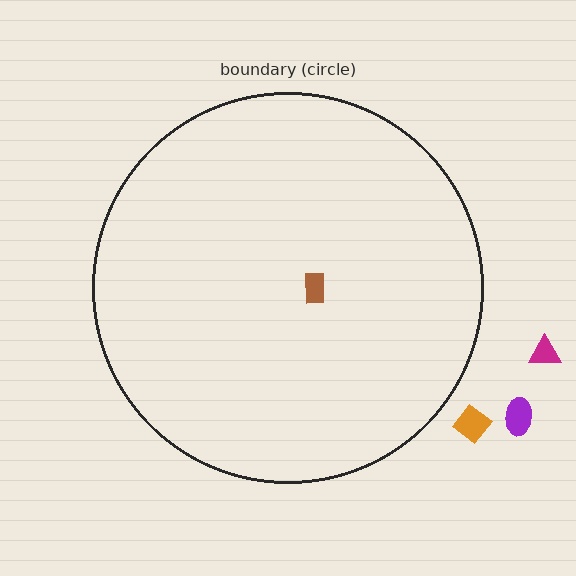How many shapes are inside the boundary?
1 inside, 3 outside.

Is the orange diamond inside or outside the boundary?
Outside.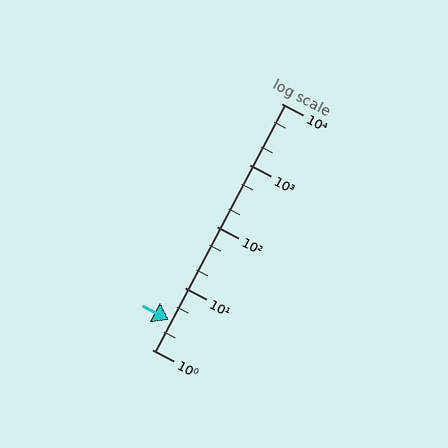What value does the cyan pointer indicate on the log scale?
The pointer indicates approximately 3.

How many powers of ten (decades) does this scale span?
The scale spans 4 decades, from 1 to 10000.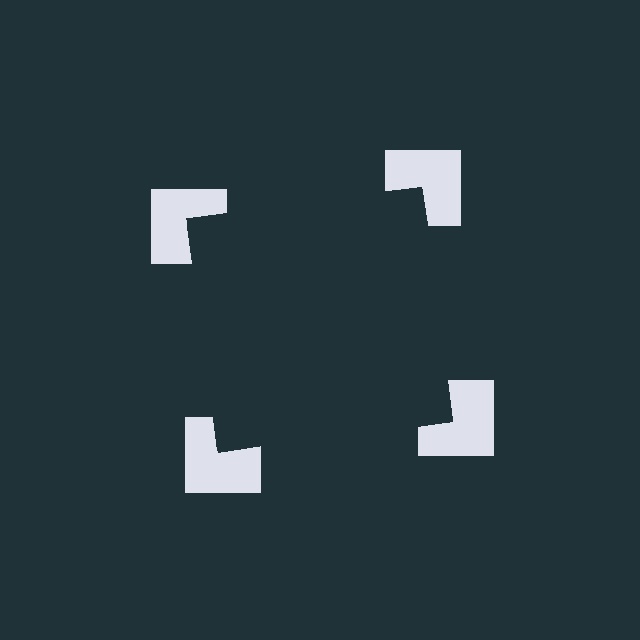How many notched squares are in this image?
There are 4 — one at each vertex of the illusory square.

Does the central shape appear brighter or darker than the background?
It typically appears slightly darker than the background, even though no actual brightness change is drawn.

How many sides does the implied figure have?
4 sides.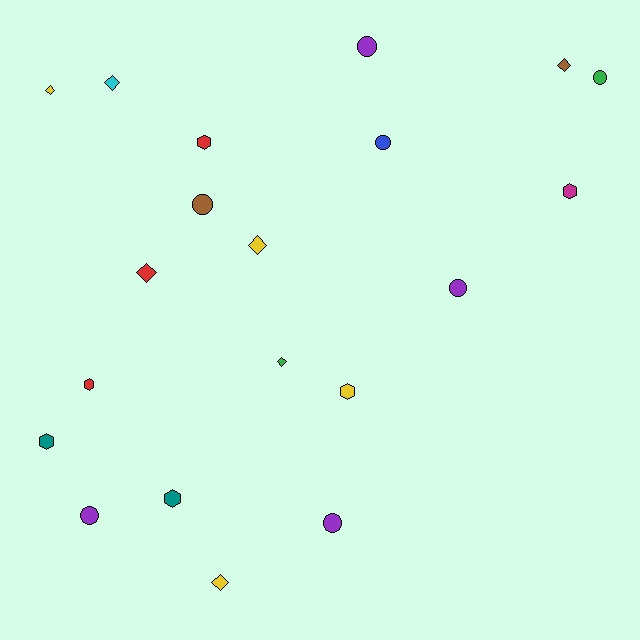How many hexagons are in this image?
There are 6 hexagons.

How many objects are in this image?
There are 20 objects.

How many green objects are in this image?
There are 2 green objects.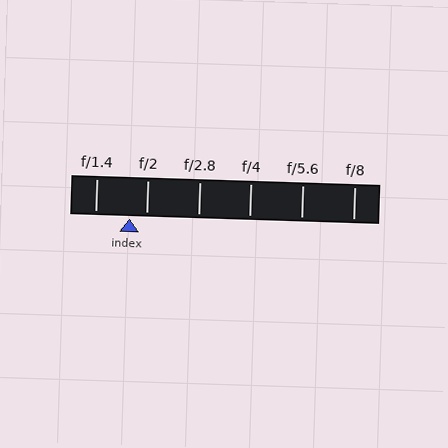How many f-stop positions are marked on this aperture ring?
There are 6 f-stop positions marked.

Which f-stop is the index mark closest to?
The index mark is closest to f/2.